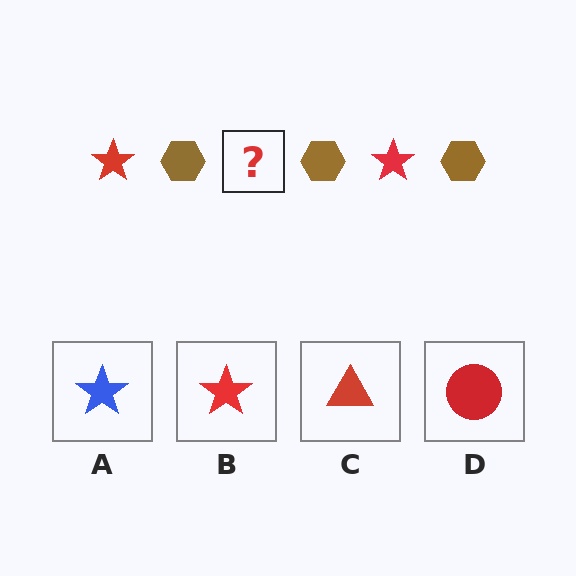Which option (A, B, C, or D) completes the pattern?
B.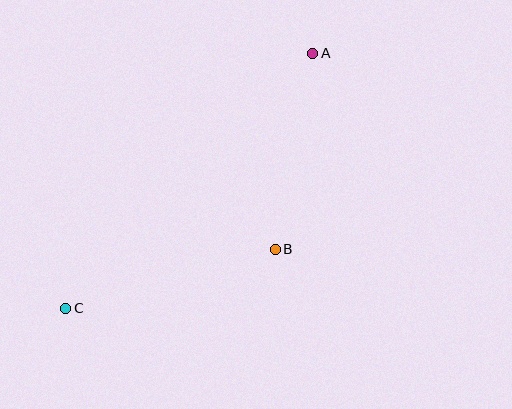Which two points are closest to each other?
Points A and B are closest to each other.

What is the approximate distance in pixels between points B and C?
The distance between B and C is approximately 217 pixels.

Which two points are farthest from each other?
Points A and C are farthest from each other.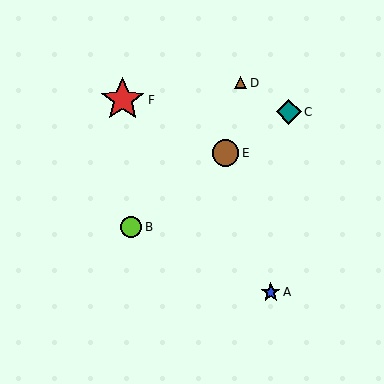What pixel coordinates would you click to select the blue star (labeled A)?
Click at (271, 292) to select the blue star A.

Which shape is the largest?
The red star (labeled F) is the largest.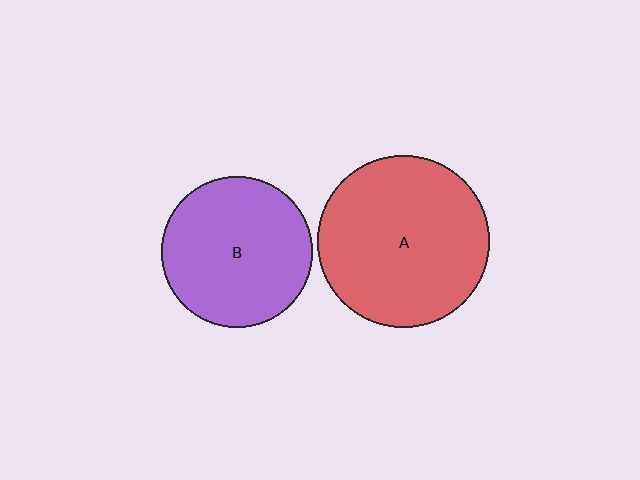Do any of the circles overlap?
No, none of the circles overlap.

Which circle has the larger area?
Circle A (red).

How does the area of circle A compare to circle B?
Approximately 1.3 times.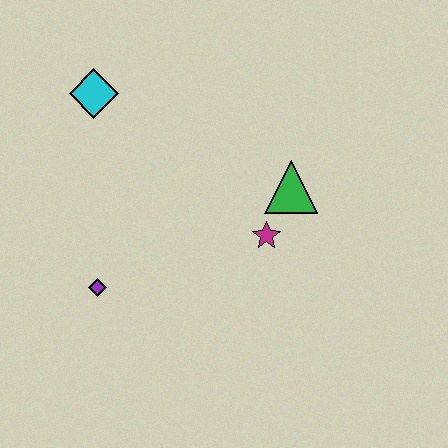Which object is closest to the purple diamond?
The magenta star is closest to the purple diamond.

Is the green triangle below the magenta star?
No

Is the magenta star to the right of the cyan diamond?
Yes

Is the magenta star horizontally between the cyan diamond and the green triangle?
Yes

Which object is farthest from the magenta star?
The cyan diamond is farthest from the magenta star.